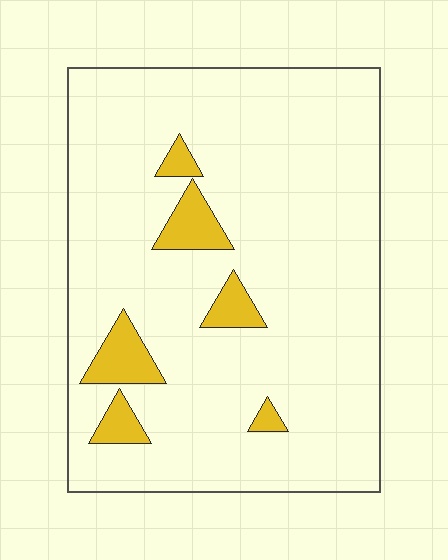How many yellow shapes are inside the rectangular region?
6.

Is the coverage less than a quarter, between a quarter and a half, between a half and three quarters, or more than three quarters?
Less than a quarter.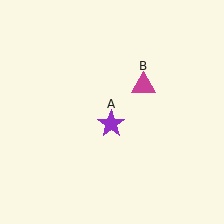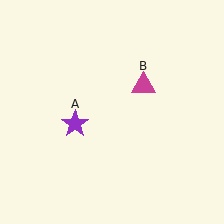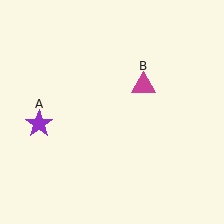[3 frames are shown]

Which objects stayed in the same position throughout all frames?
Magenta triangle (object B) remained stationary.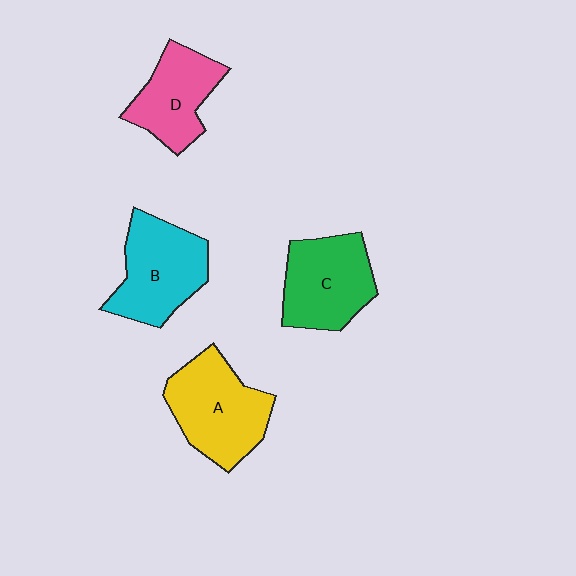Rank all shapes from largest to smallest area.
From largest to smallest: A (yellow), B (cyan), C (green), D (pink).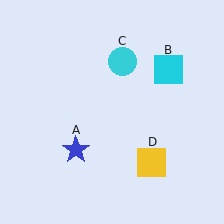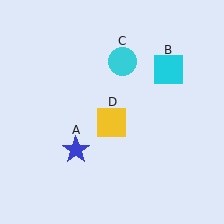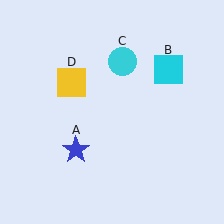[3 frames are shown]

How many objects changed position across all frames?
1 object changed position: yellow square (object D).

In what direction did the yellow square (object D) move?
The yellow square (object D) moved up and to the left.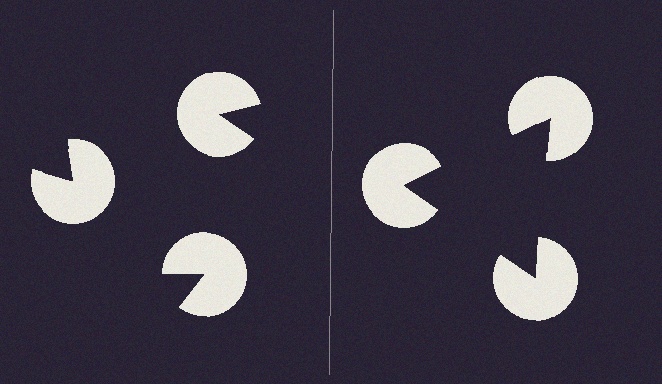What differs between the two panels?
The pac-man discs are positioned identically on both sides; only the wedge orientations differ. On the right they align to a triangle; on the left they are misaligned.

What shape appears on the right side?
An illusory triangle.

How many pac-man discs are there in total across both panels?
6 — 3 on each side.